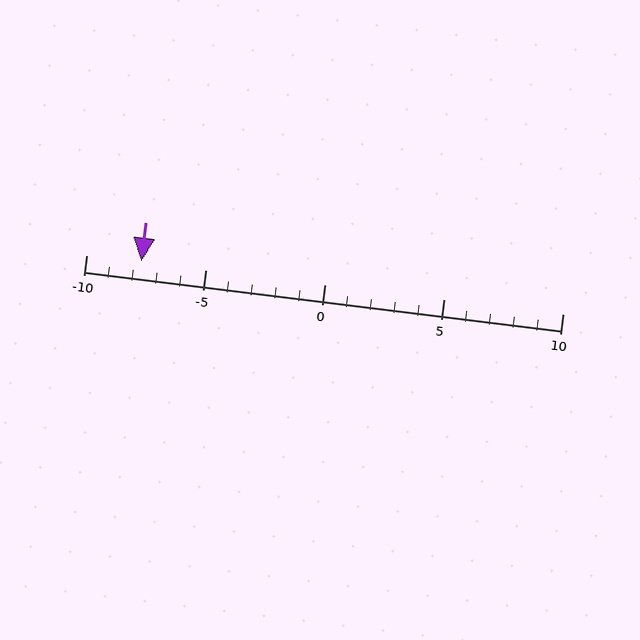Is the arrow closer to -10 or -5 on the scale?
The arrow is closer to -10.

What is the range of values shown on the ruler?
The ruler shows values from -10 to 10.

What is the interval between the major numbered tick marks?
The major tick marks are spaced 5 units apart.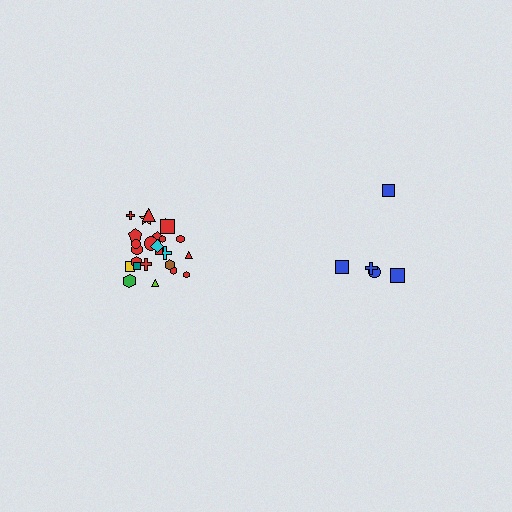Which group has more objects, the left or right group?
The left group.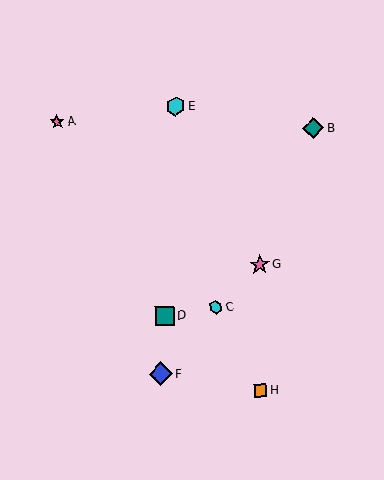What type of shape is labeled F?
Shape F is a blue diamond.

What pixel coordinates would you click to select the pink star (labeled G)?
Click at (260, 265) to select the pink star G.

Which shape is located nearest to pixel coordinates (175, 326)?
The teal square (labeled D) at (165, 316) is nearest to that location.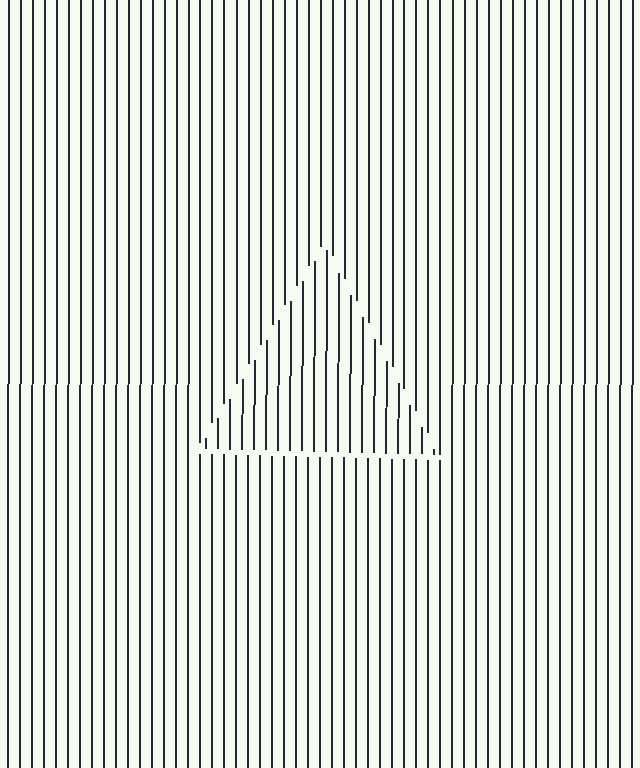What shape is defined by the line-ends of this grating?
An illusory triangle. The interior of the shape contains the same grating, shifted by half a period — the contour is defined by the phase discontinuity where line-ends from the inner and outer gratings abut.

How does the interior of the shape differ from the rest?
The interior of the shape contains the same grating, shifted by half a period — the contour is defined by the phase discontinuity where line-ends from the inner and outer gratings abut.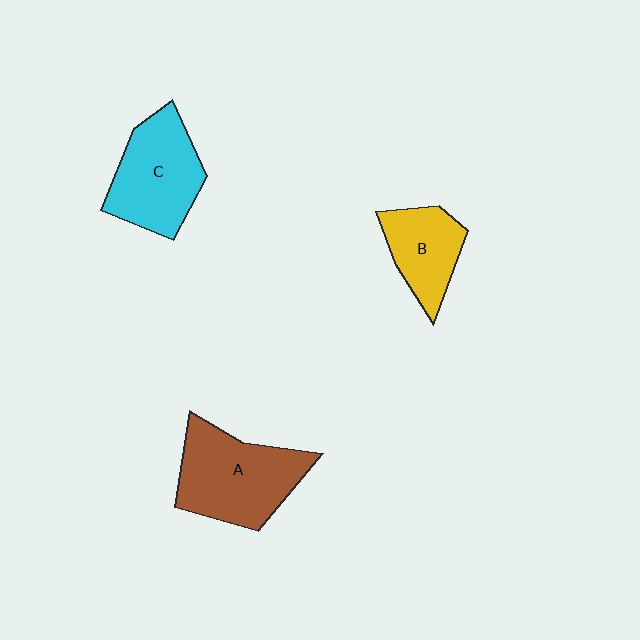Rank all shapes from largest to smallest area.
From largest to smallest: A (brown), C (cyan), B (yellow).